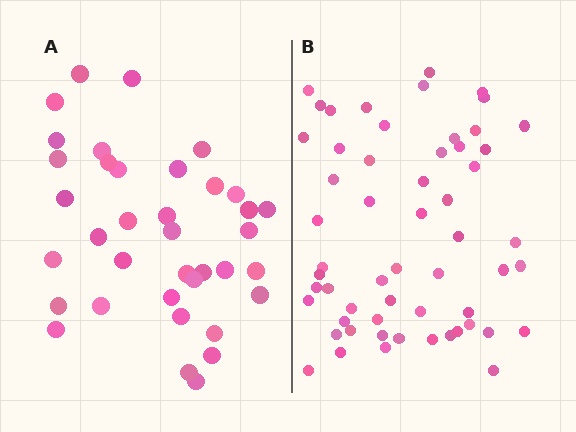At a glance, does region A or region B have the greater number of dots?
Region B (the right region) has more dots.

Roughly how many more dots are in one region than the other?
Region B has approximately 20 more dots than region A.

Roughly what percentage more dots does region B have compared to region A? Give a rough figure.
About 55% more.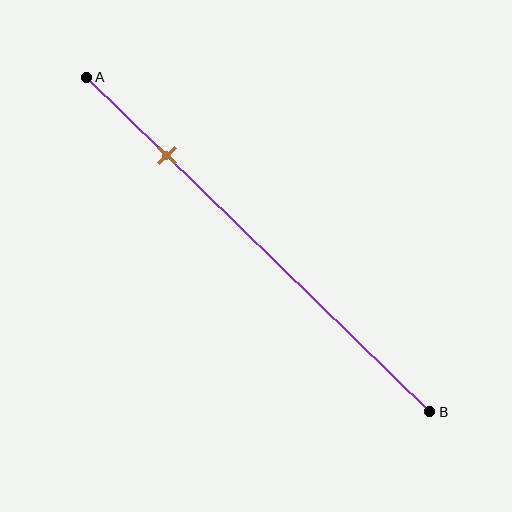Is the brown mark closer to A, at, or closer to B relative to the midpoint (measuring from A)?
The brown mark is closer to point A than the midpoint of segment AB.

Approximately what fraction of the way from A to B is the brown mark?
The brown mark is approximately 25% of the way from A to B.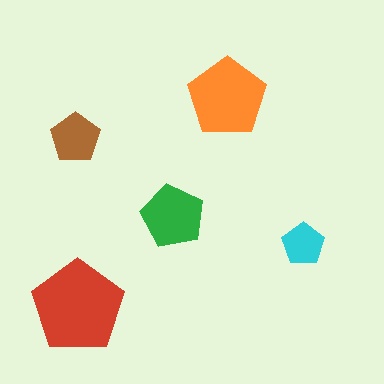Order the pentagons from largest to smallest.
the red one, the orange one, the green one, the brown one, the cyan one.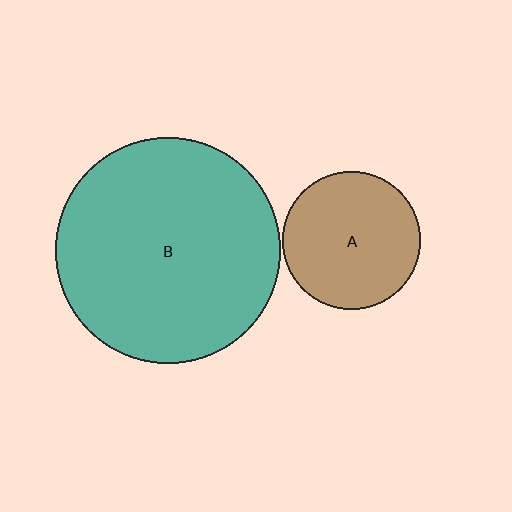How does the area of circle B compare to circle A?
Approximately 2.7 times.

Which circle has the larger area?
Circle B (teal).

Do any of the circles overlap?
No, none of the circles overlap.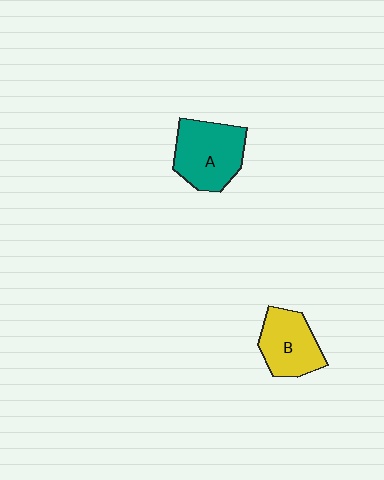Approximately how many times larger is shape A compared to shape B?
Approximately 1.2 times.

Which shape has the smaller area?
Shape B (yellow).